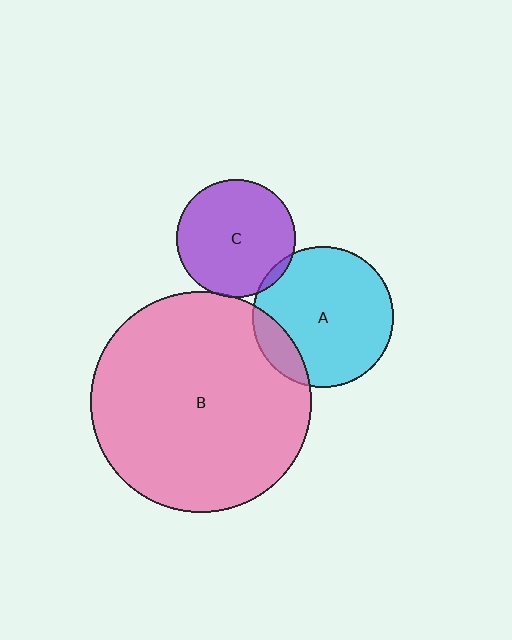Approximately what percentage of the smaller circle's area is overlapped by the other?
Approximately 15%.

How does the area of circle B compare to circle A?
Approximately 2.5 times.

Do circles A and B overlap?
Yes.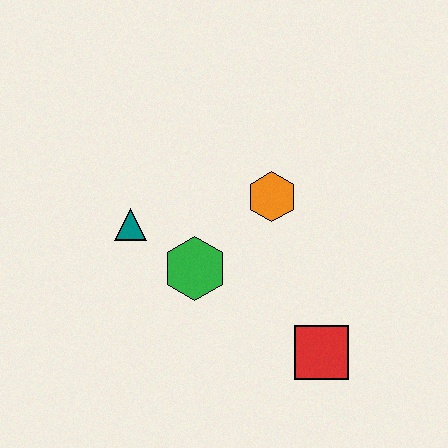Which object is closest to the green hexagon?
The teal triangle is closest to the green hexagon.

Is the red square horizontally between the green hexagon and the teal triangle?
No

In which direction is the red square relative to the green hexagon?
The red square is to the right of the green hexagon.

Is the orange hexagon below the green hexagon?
No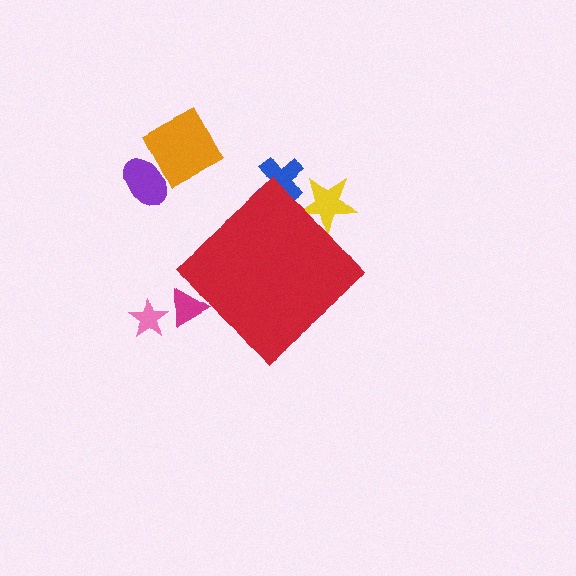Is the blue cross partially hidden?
Yes, the blue cross is partially hidden behind the red diamond.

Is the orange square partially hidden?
No, the orange square is fully visible.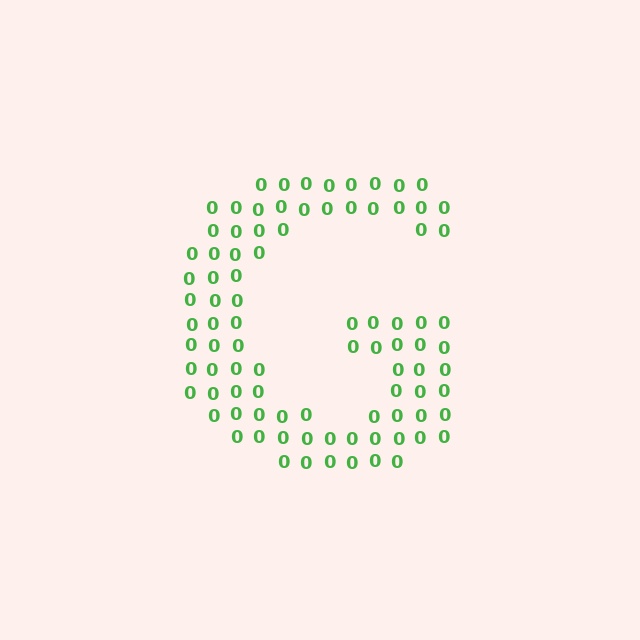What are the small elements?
The small elements are digit 0's.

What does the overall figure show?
The overall figure shows the letter G.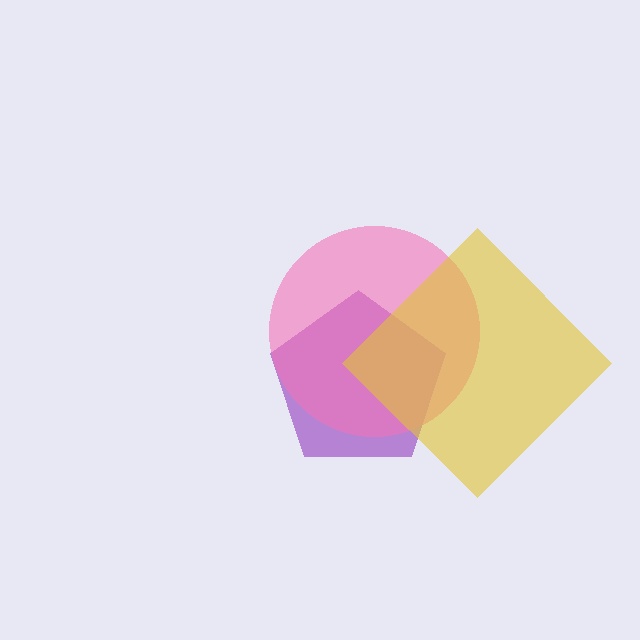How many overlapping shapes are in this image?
There are 3 overlapping shapes in the image.